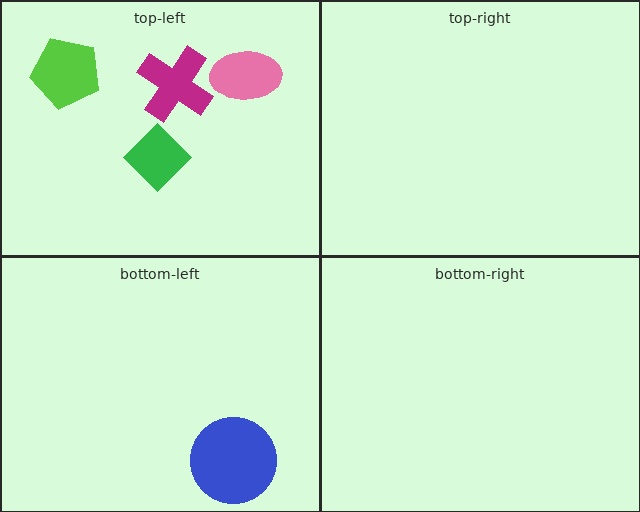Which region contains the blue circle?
The bottom-left region.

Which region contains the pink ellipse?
The top-left region.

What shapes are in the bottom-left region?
The blue circle.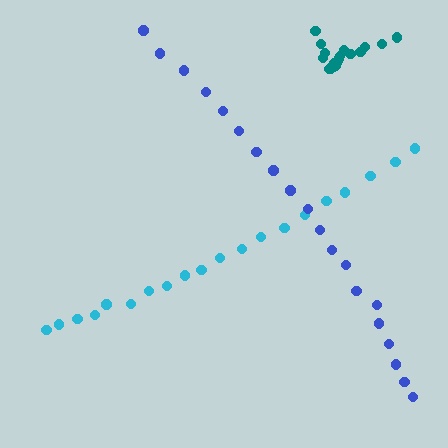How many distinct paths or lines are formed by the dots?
There are 3 distinct paths.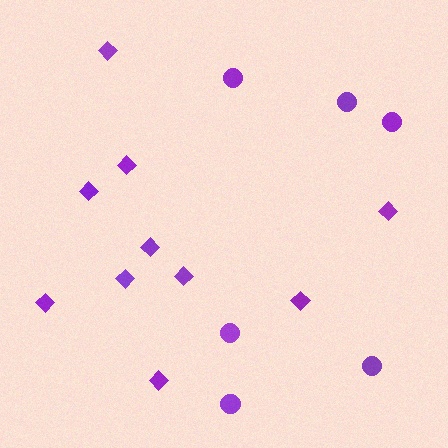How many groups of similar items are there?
There are 2 groups: one group of circles (6) and one group of diamonds (10).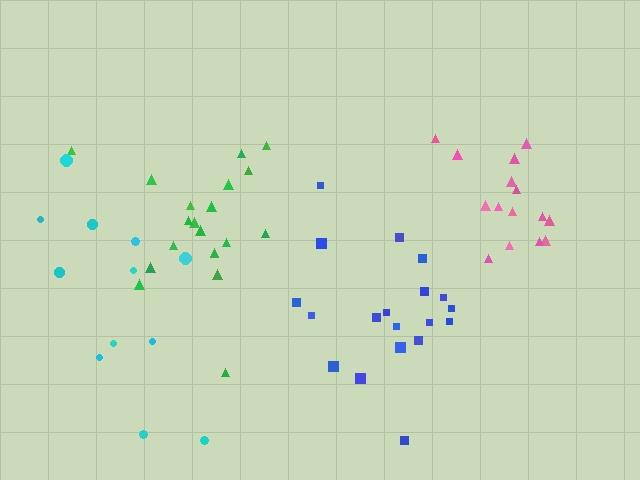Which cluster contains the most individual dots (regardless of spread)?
Green (20).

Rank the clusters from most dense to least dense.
green, pink, blue, cyan.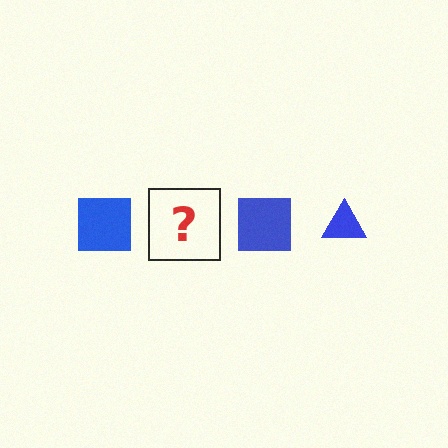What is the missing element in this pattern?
The missing element is a blue triangle.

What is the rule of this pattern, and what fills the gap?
The rule is that the pattern cycles through square, triangle shapes in blue. The gap should be filled with a blue triangle.